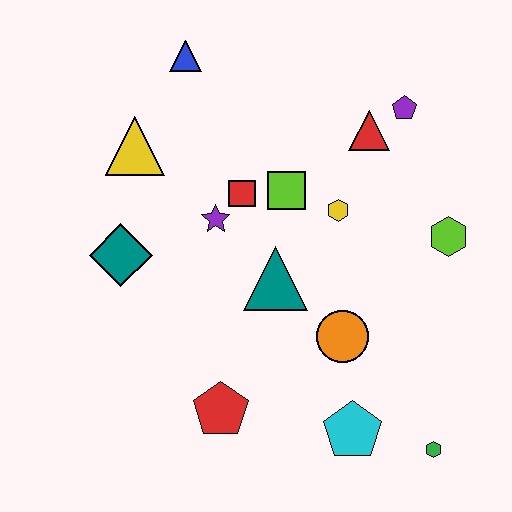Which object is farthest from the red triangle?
The green hexagon is farthest from the red triangle.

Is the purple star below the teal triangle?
No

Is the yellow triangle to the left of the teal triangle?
Yes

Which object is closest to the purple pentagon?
The red triangle is closest to the purple pentagon.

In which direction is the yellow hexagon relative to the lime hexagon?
The yellow hexagon is to the left of the lime hexagon.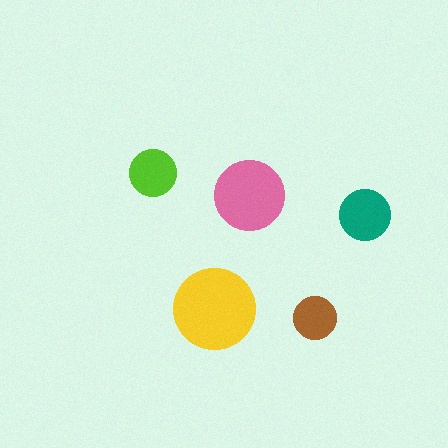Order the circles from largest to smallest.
the yellow one, the pink one, the teal one, the lime one, the brown one.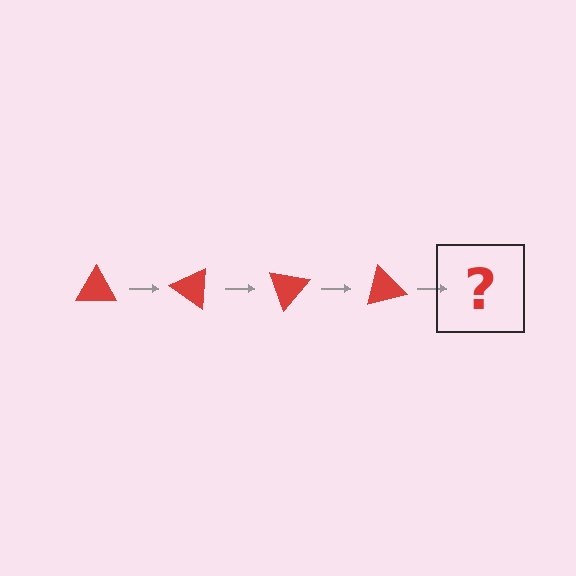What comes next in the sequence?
The next element should be a red triangle rotated 140 degrees.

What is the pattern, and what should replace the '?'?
The pattern is that the triangle rotates 35 degrees each step. The '?' should be a red triangle rotated 140 degrees.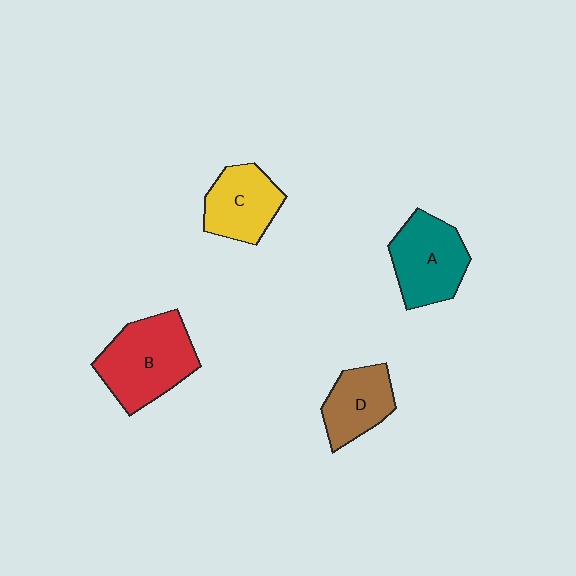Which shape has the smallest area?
Shape D (brown).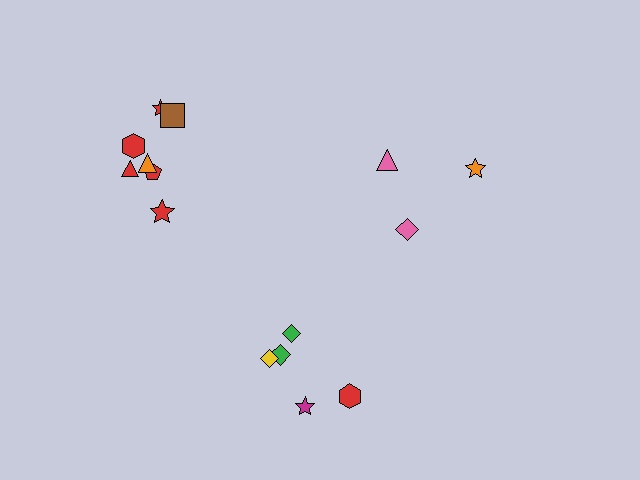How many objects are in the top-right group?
There are 3 objects.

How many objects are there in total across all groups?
There are 15 objects.